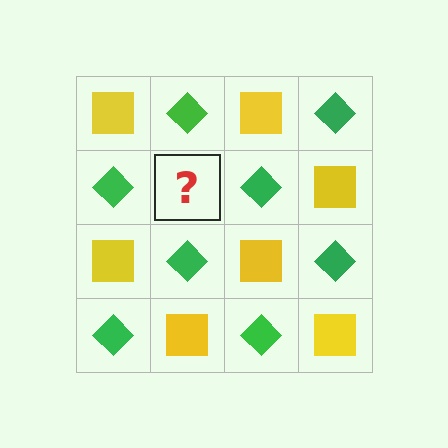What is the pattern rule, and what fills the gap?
The rule is that it alternates yellow square and green diamond in a checkerboard pattern. The gap should be filled with a yellow square.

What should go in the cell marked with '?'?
The missing cell should contain a yellow square.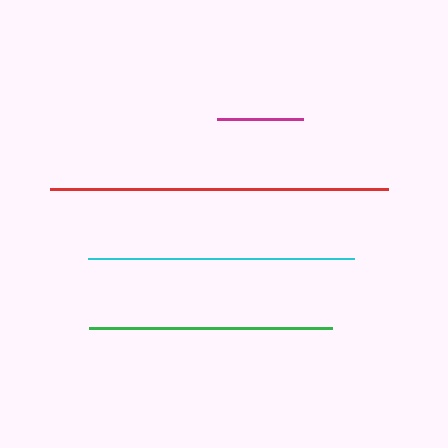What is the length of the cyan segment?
The cyan segment is approximately 266 pixels long.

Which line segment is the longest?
The red line is the longest at approximately 337 pixels.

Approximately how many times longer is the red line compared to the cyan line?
The red line is approximately 1.3 times the length of the cyan line.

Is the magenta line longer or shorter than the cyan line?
The cyan line is longer than the magenta line.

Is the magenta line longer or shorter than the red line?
The red line is longer than the magenta line.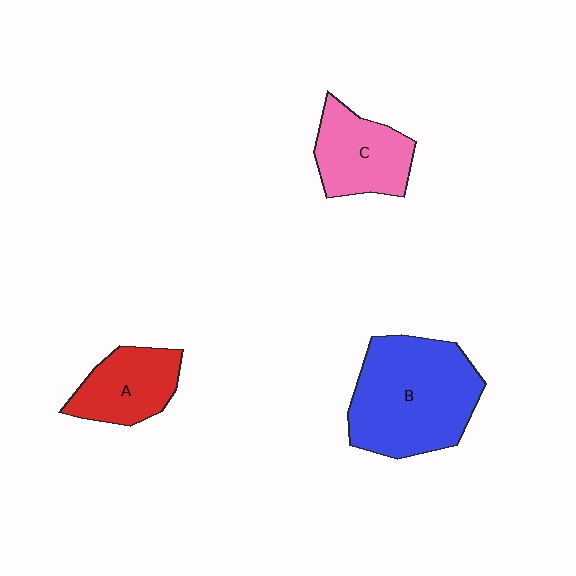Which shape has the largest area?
Shape B (blue).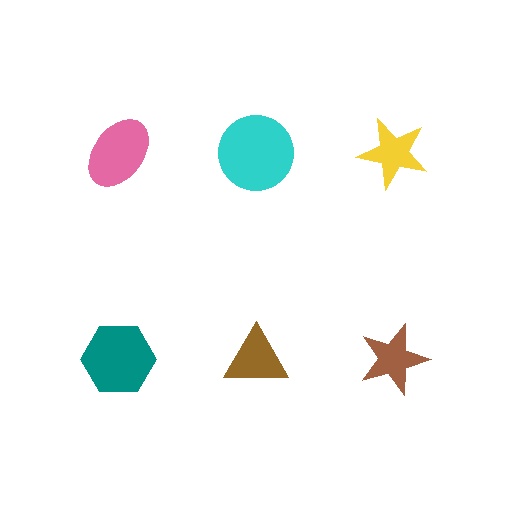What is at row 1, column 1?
A pink ellipse.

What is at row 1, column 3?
A yellow star.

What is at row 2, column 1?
A teal hexagon.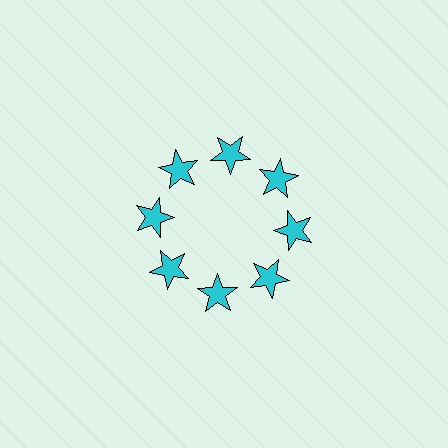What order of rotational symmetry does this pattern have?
This pattern has 8-fold rotational symmetry.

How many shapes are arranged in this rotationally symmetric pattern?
There are 8 shapes, arranged in 8 groups of 1.